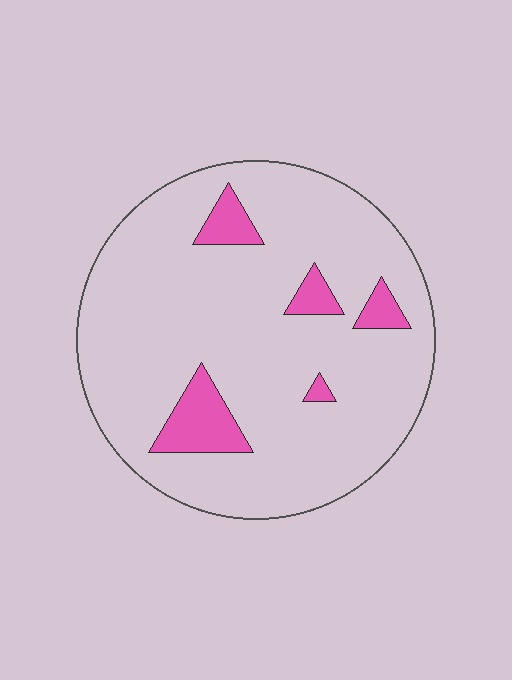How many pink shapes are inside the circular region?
5.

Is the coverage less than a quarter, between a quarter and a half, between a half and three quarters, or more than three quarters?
Less than a quarter.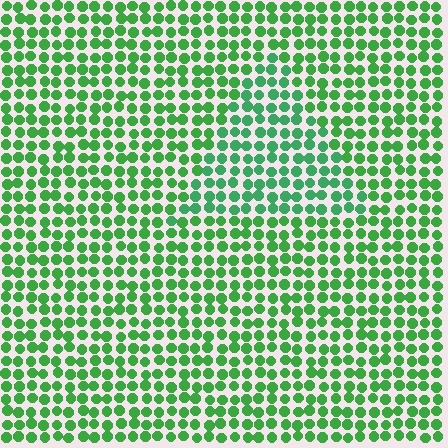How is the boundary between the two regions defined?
The boundary is defined purely by a slight shift in hue (about 19 degrees). Spacing, size, and orientation are identical on both sides.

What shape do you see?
I see a triangle.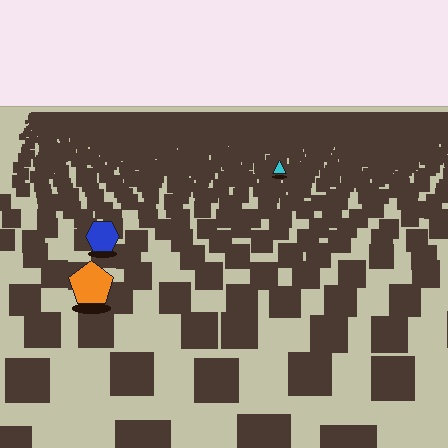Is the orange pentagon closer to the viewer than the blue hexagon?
Yes. The orange pentagon is closer — you can tell from the texture gradient: the ground texture is coarser near it.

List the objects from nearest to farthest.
From nearest to farthest: the orange pentagon, the blue hexagon, the cyan triangle.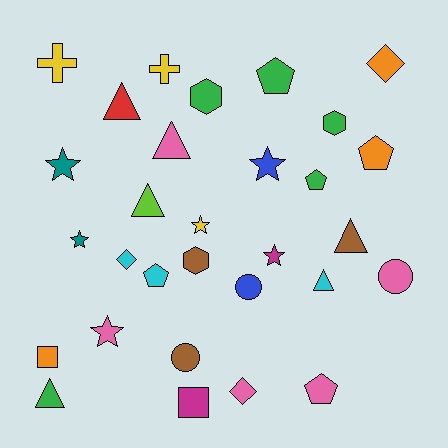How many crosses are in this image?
There are 2 crosses.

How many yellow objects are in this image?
There are 3 yellow objects.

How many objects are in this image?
There are 30 objects.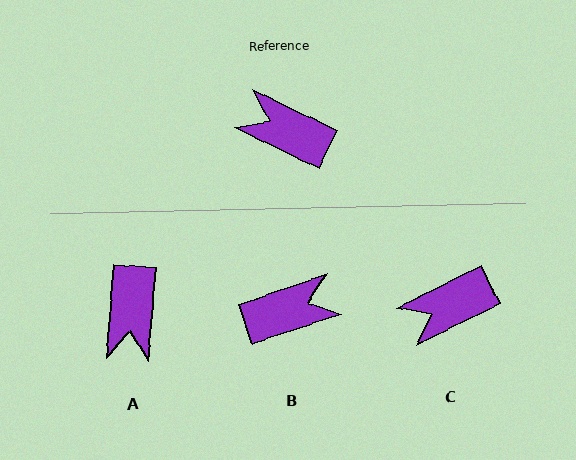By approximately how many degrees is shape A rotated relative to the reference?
Approximately 111 degrees counter-clockwise.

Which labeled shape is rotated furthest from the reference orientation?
B, about 136 degrees away.